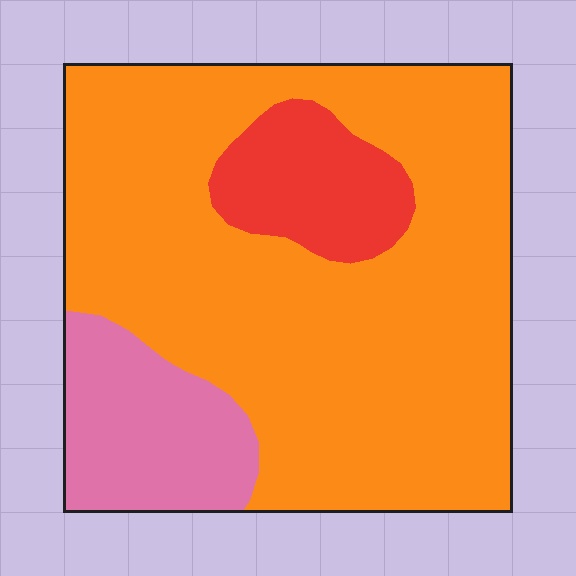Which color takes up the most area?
Orange, at roughly 75%.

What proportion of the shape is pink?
Pink covers about 15% of the shape.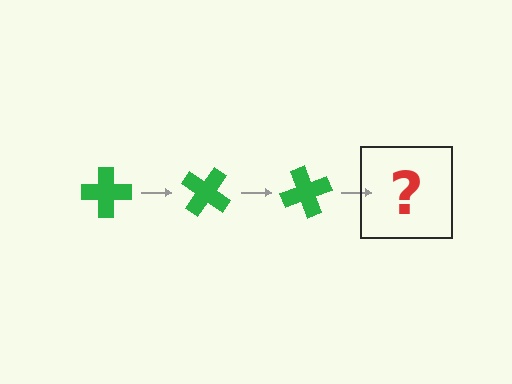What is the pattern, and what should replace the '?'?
The pattern is that the cross rotates 35 degrees each step. The '?' should be a green cross rotated 105 degrees.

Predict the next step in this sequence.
The next step is a green cross rotated 105 degrees.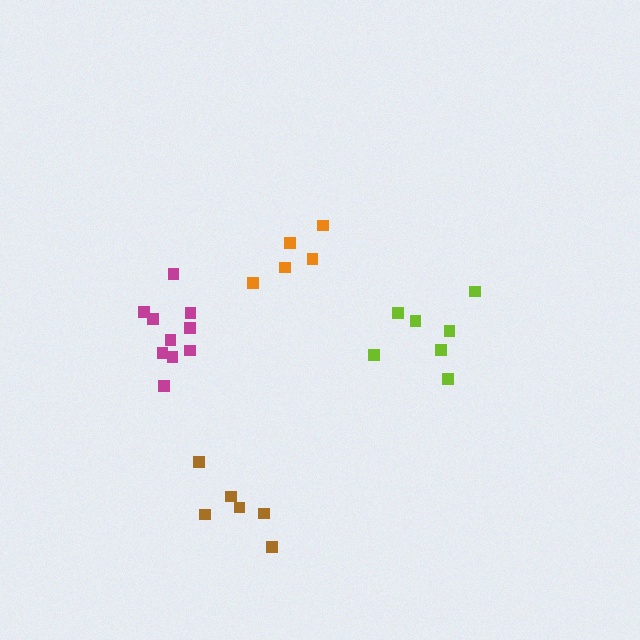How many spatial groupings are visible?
There are 4 spatial groupings.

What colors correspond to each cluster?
The clusters are colored: lime, orange, magenta, brown.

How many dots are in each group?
Group 1: 7 dots, Group 2: 5 dots, Group 3: 10 dots, Group 4: 6 dots (28 total).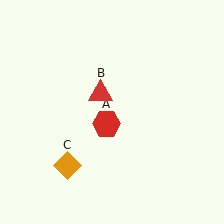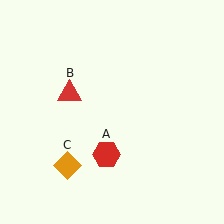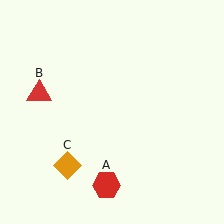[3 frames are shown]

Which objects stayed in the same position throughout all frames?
Orange diamond (object C) remained stationary.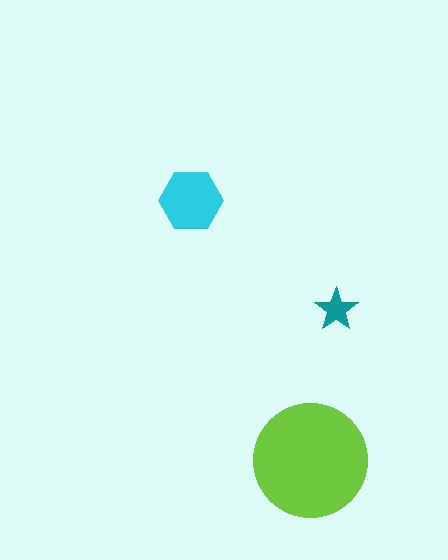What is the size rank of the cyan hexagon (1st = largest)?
2nd.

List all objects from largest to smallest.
The lime circle, the cyan hexagon, the teal star.